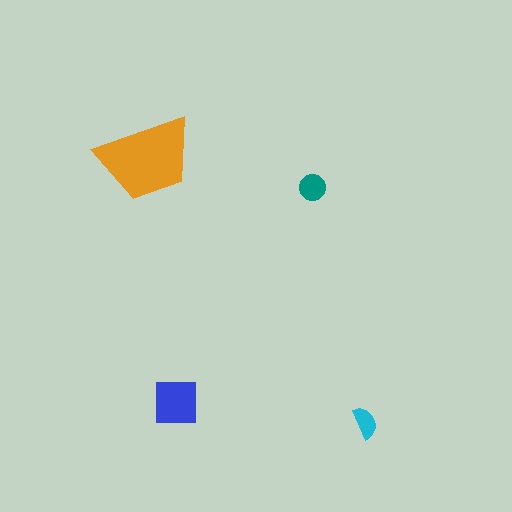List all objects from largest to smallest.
The orange trapezoid, the blue square, the teal circle, the cyan semicircle.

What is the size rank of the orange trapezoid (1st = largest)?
1st.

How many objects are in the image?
There are 4 objects in the image.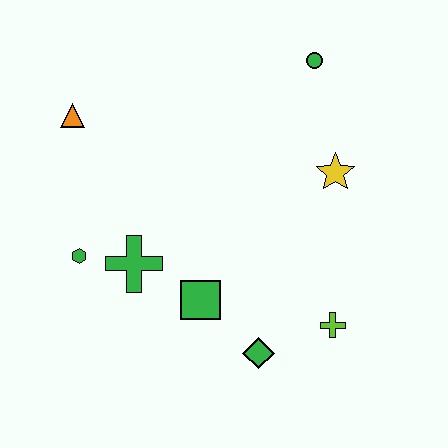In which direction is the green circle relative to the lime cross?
The green circle is above the lime cross.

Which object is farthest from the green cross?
The green circle is farthest from the green cross.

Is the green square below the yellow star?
Yes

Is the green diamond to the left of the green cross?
No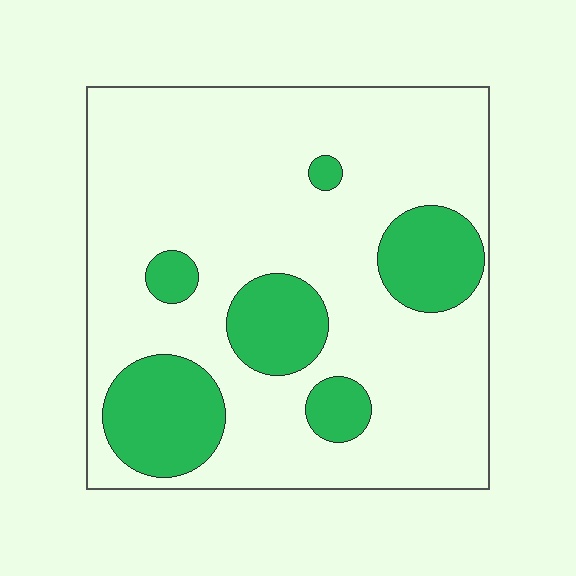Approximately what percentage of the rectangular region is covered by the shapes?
Approximately 20%.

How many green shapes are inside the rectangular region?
6.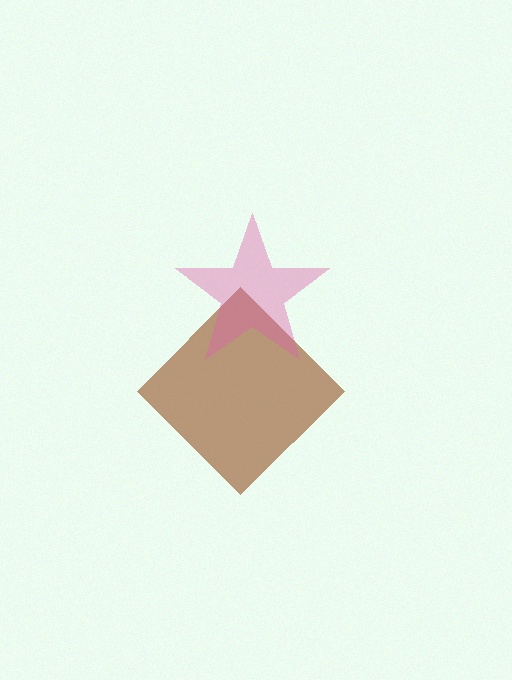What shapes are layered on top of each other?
The layered shapes are: a brown diamond, a pink star.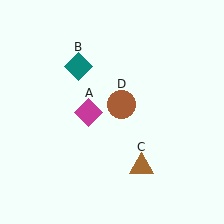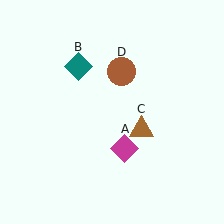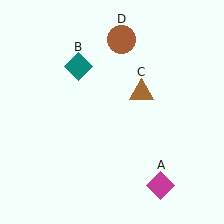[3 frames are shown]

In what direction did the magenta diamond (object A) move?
The magenta diamond (object A) moved down and to the right.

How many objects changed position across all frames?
3 objects changed position: magenta diamond (object A), brown triangle (object C), brown circle (object D).